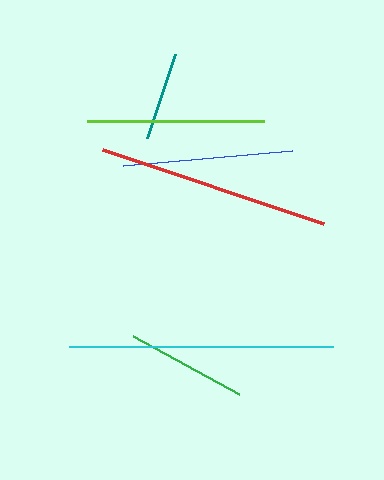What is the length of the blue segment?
The blue segment is approximately 170 pixels long.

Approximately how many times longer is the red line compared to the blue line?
The red line is approximately 1.4 times the length of the blue line.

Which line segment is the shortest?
The teal line is the shortest at approximately 88 pixels.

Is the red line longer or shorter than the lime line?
The red line is longer than the lime line.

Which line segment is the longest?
The cyan line is the longest at approximately 264 pixels.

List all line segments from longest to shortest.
From longest to shortest: cyan, red, lime, blue, green, teal.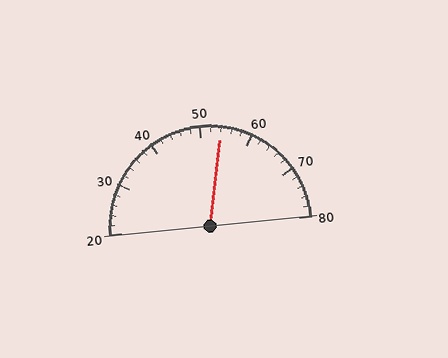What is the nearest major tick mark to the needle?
The nearest major tick mark is 50.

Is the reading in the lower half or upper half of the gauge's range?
The reading is in the upper half of the range (20 to 80).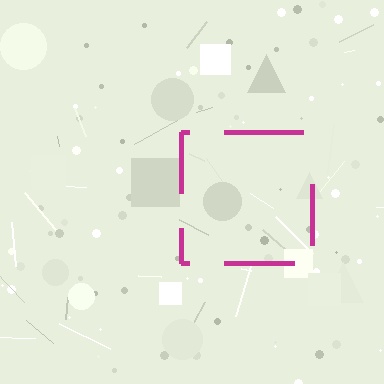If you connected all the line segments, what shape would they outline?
They would outline a square.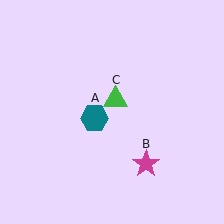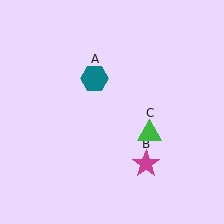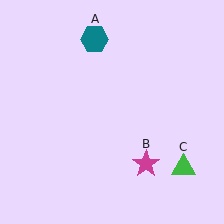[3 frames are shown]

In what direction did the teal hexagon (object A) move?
The teal hexagon (object A) moved up.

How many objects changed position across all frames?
2 objects changed position: teal hexagon (object A), green triangle (object C).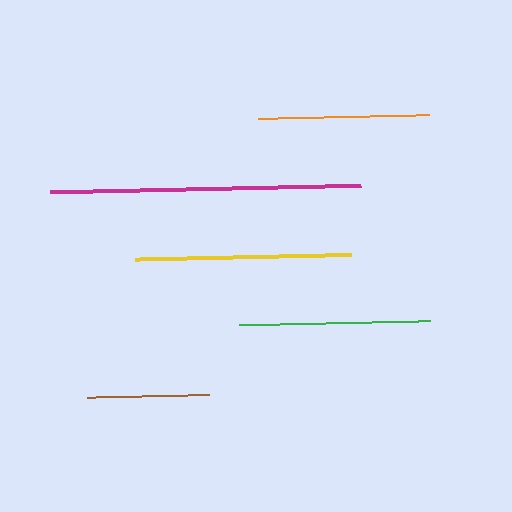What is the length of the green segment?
The green segment is approximately 191 pixels long.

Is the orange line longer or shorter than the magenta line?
The magenta line is longer than the orange line.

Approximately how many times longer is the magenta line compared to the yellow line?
The magenta line is approximately 1.4 times the length of the yellow line.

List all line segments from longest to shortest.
From longest to shortest: magenta, yellow, green, orange, brown.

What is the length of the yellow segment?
The yellow segment is approximately 216 pixels long.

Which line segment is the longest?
The magenta line is the longest at approximately 311 pixels.